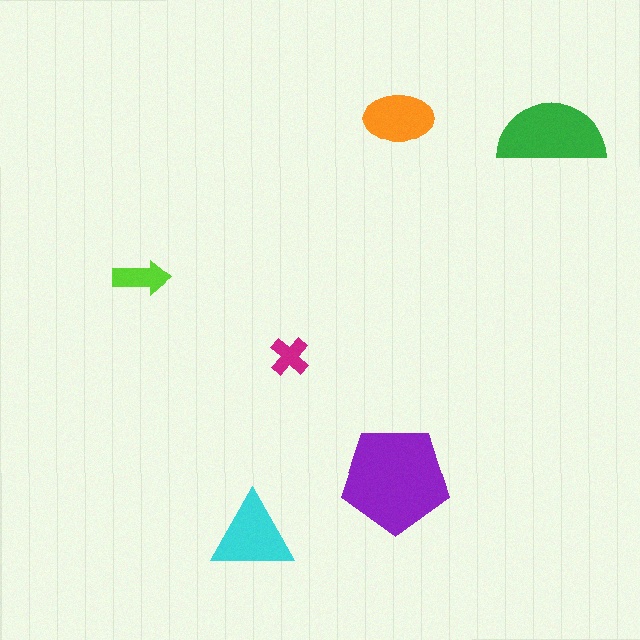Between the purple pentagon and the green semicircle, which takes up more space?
The purple pentagon.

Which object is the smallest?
The magenta cross.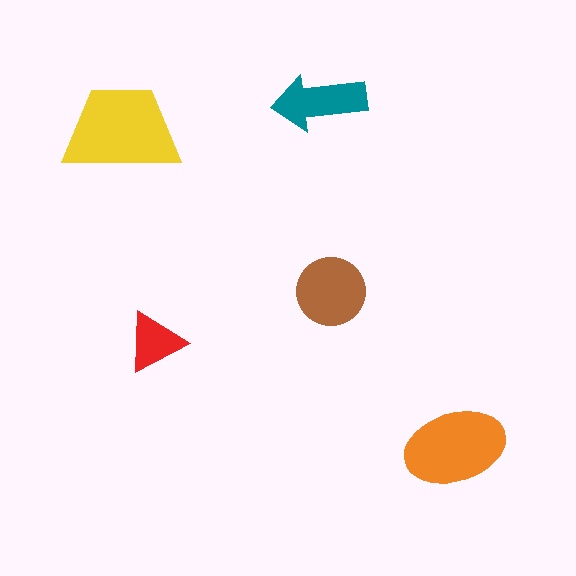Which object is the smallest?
The red triangle.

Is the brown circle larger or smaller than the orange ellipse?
Smaller.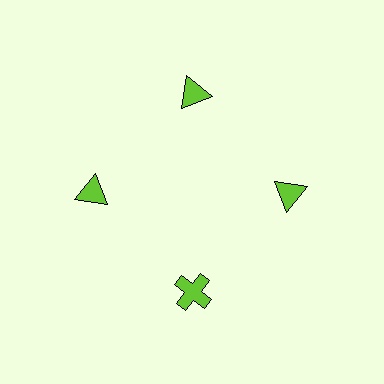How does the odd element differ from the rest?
It has a different shape: cross instead of triangle.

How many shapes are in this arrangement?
There are 4 shapes arranged in a ring pattern.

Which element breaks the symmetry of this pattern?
The lime cross at roughly the 6 o'clock position breaks the symmetry. All other shapes are lime triangles.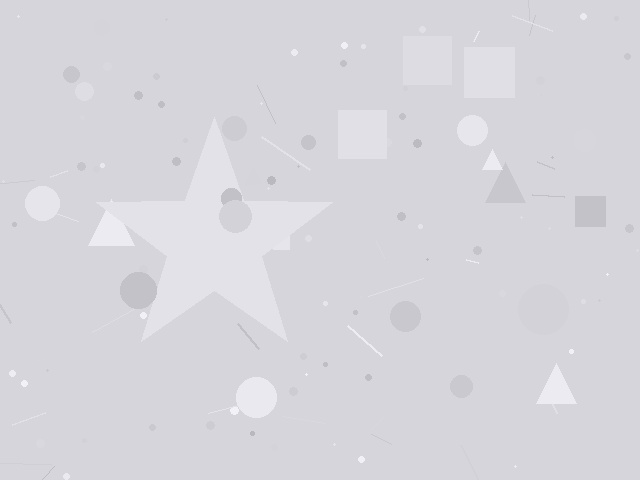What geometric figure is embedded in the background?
A star is embedded in the background.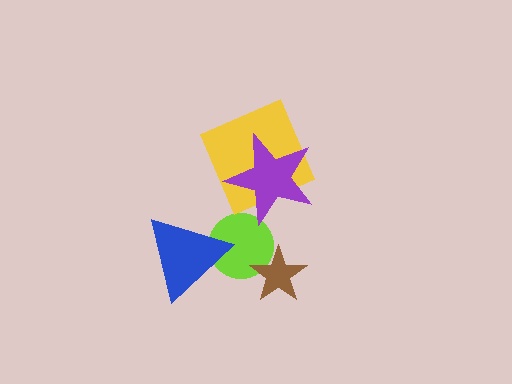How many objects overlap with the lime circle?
2 objects overlap with the lime circle.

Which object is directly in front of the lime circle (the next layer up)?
The brown star is directly in front of the lime circle.